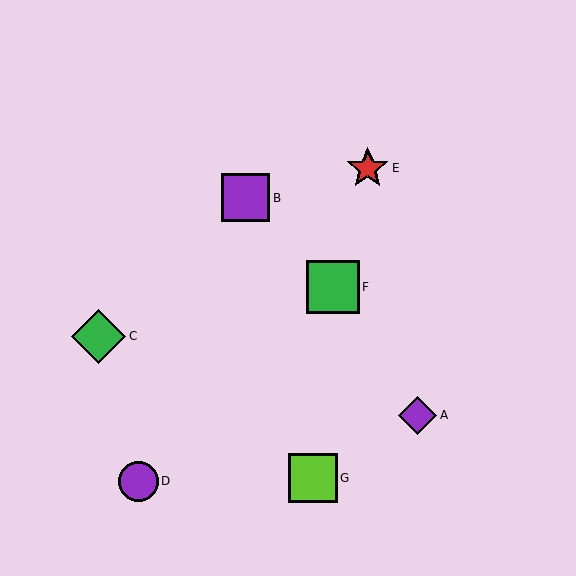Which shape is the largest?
The green diamond (labeled C) is the largest.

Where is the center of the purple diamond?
The center of the purple diamond is at (417, 415).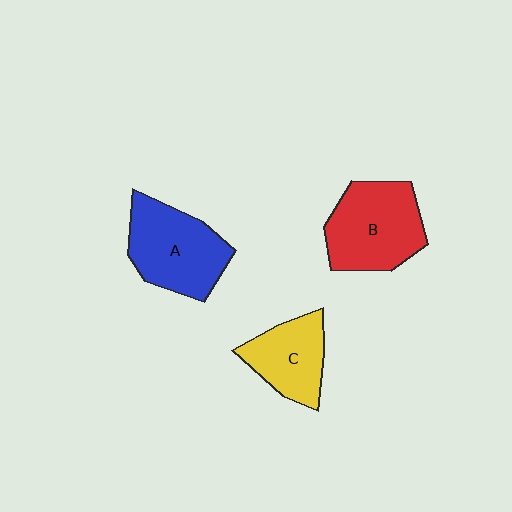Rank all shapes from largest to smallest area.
From largest to smallest: B (red), A (blue), C (yellow).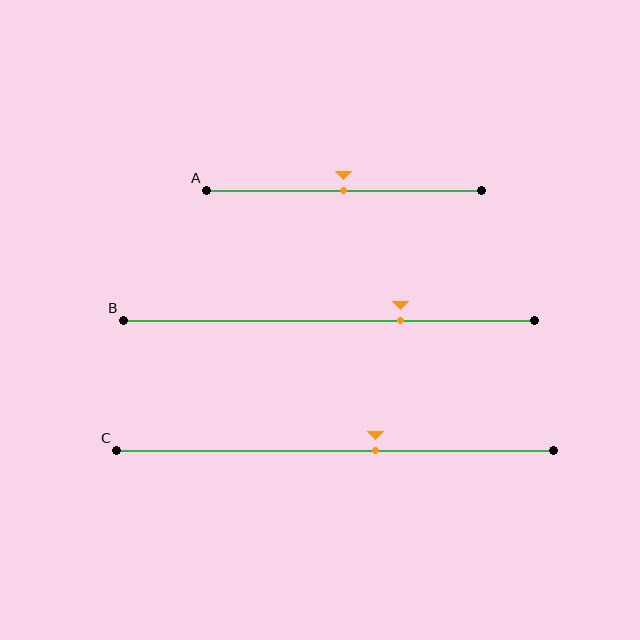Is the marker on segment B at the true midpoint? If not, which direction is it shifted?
No, the marker on segment B is shifted to the right by about 17% of the segment length.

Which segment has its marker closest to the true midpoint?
Segment A has its marker closest to the true midpoint.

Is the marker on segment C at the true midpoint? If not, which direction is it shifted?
No, the marker on segment C is shifted to the right by about 9% of the segment length.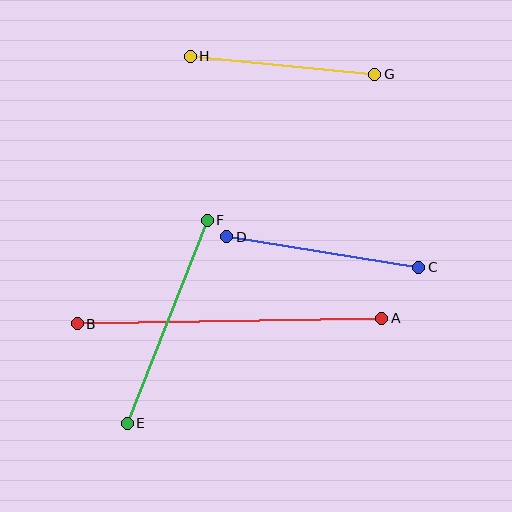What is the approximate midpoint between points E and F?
The midpoint is at approximately (167, 322) pixels.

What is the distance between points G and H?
The distance is approximately 185 pixels.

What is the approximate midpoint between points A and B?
The midpoint is at approximately (230, 321) pixels.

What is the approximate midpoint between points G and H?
The midpoint is at approximately (282, 65) pixels.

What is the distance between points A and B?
The distance is approximately 305 pixels.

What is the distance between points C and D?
The distance is approximately 195 pixels.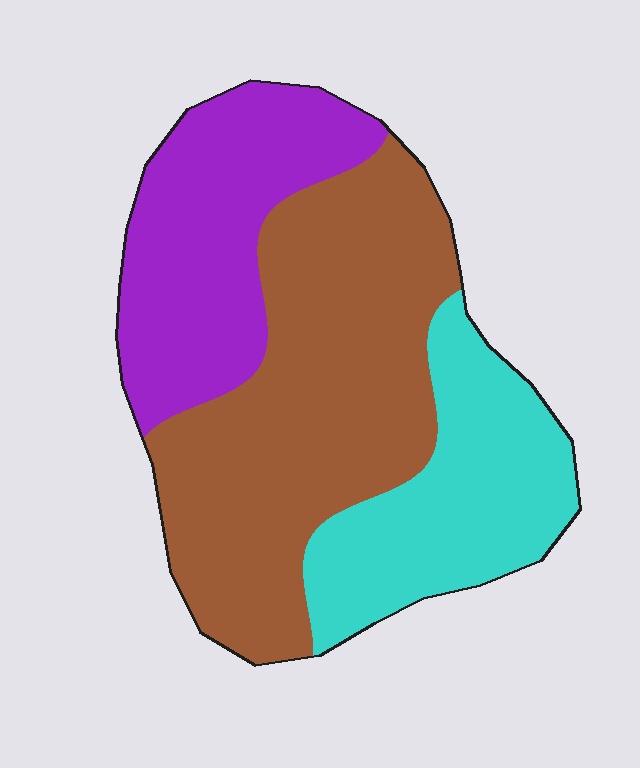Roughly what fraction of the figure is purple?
Purple covers 27% of the figure.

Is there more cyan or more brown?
Brown.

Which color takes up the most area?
Brown, at roughly 50%.